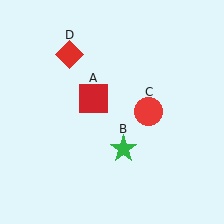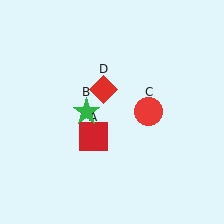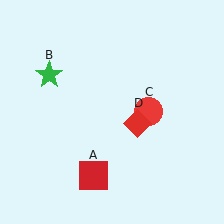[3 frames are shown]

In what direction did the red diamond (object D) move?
The red diamond (object D) moved down and to the right.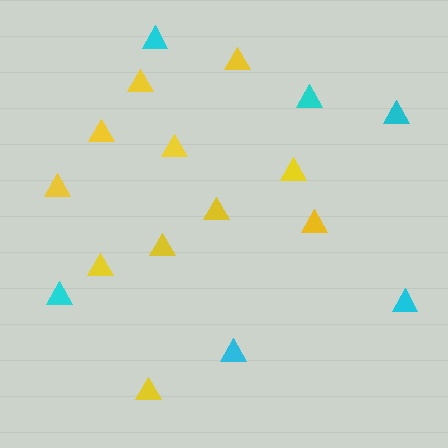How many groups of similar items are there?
There are 2 groups: one group of cyan triangles (6) and one group of yellow triangles (11).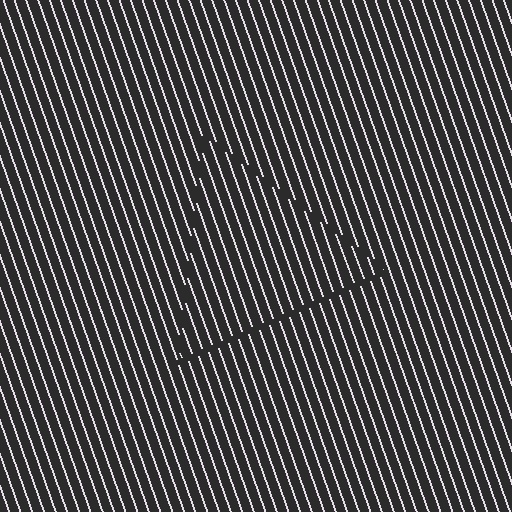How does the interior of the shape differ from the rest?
The interior of the shape contains the same grating, shifted by half a period — the contour is defined by the phase discontinuity where line-ends from the inner and outer gratings abut.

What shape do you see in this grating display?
An illusory triangle. The interior of the shape contains the same grating, shifted by half a period — the contour is defined by the phase discontinuity where line-ends from the inner and outer gratings abut.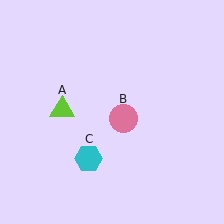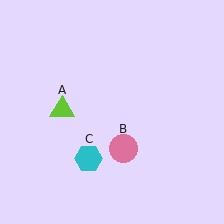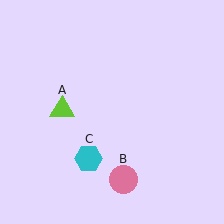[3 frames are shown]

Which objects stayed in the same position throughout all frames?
Lime triangle (object A) and cyan hexagon (object C) remained stationary.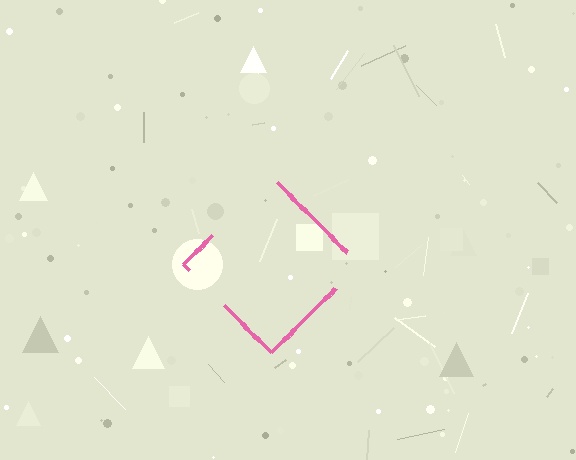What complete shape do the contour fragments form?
The contour fragments form a diamond.